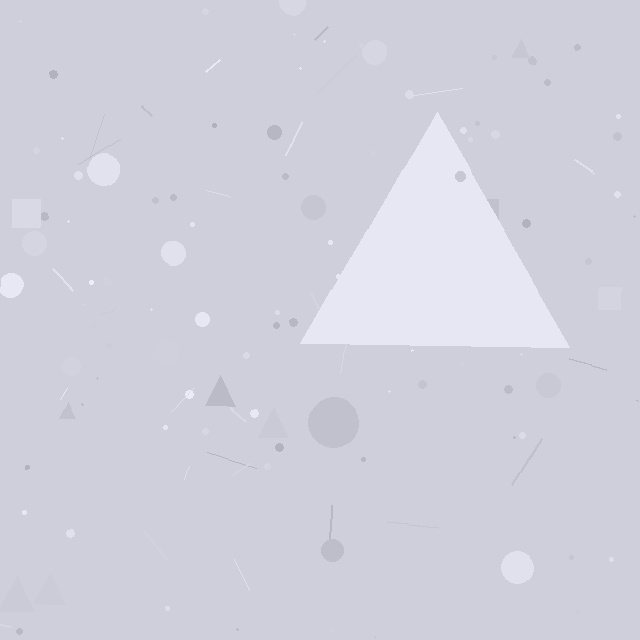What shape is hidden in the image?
A triangle is hidden in the image.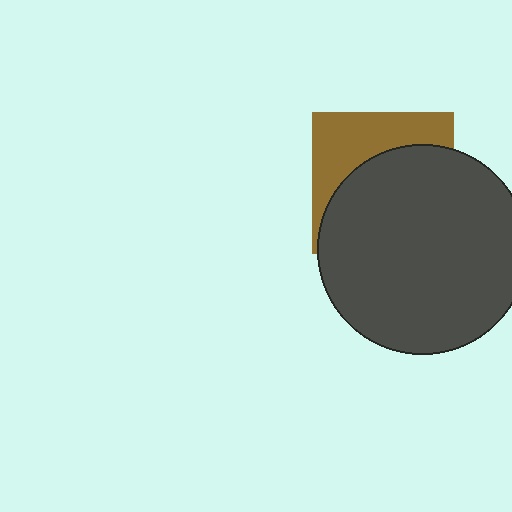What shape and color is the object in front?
The object in front is a dark gray circle.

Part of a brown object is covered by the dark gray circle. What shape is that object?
It is a square.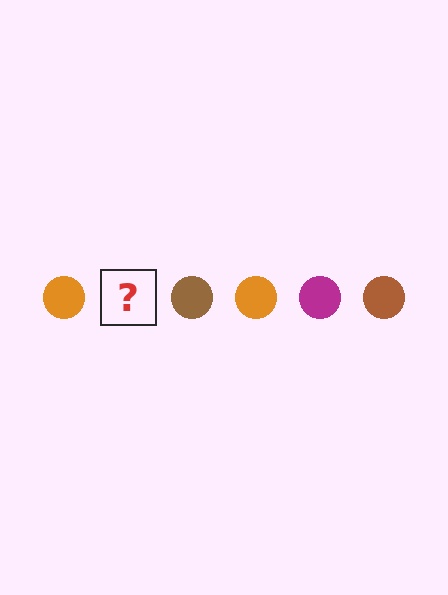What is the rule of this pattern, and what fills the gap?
The rule is that the pattern cycles through orange, magenta, brown circles. The gap should be filled with a magenta circle.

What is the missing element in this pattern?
The missing element is a magenta circle.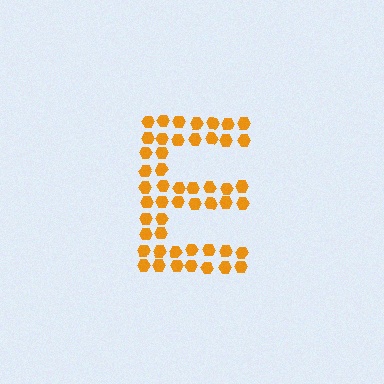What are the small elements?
The small elements are hexagons.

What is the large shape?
The large shape is the letter E.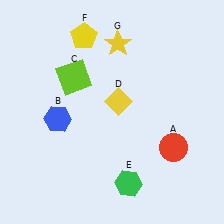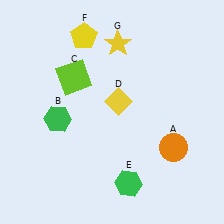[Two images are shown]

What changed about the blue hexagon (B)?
In Image 1, B is blue. In Image 2, it changed to green.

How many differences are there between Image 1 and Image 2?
There are 2 differences between the two images.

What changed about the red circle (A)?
In Image 1, A is red. In Image 2, it changed to orange.